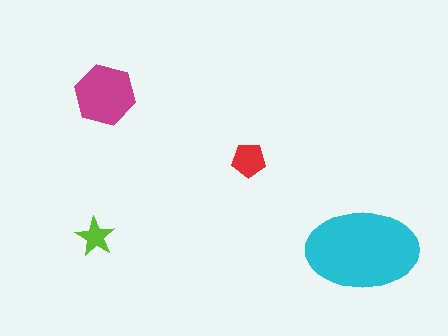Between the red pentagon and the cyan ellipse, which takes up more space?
The cyan ellipse.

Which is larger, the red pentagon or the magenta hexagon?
The magenta hexagon.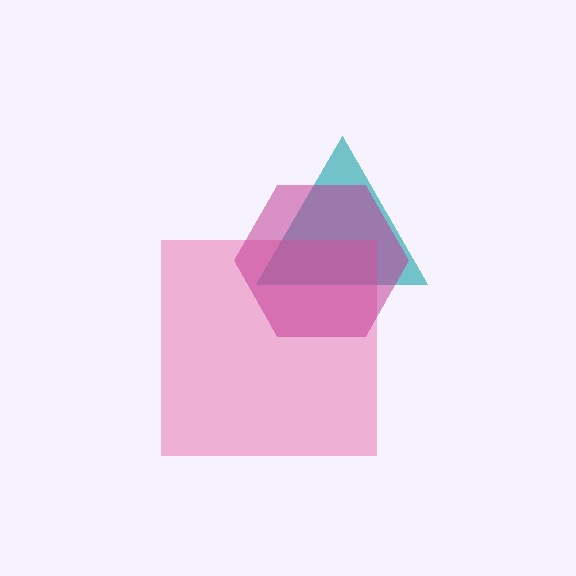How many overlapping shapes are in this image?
There are 3 overlapping shapes in the image.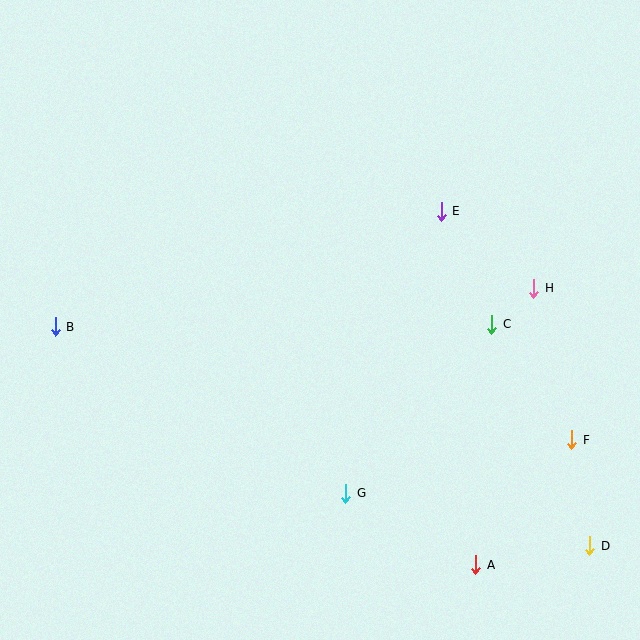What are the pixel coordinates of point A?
Point A is at (475, 565).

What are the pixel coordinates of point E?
Point E is at (441, 211).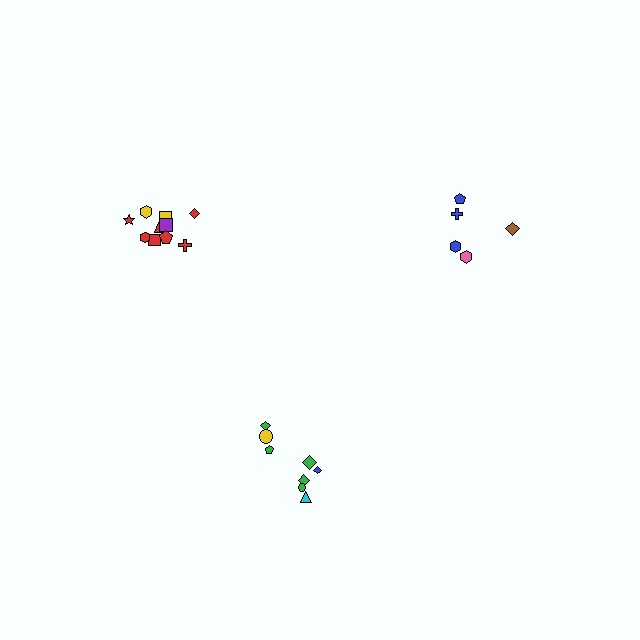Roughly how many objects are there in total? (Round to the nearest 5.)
Roughly 25 objects in total.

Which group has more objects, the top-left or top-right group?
The top-left group.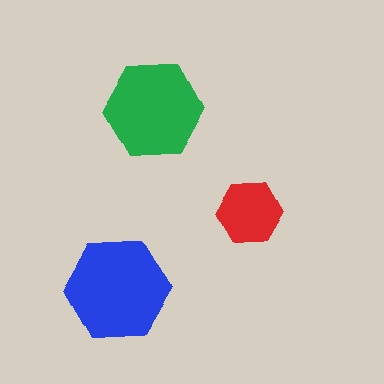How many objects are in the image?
There are 3 objects in the image.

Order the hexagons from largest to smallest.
the blue one, the green one, the red one.